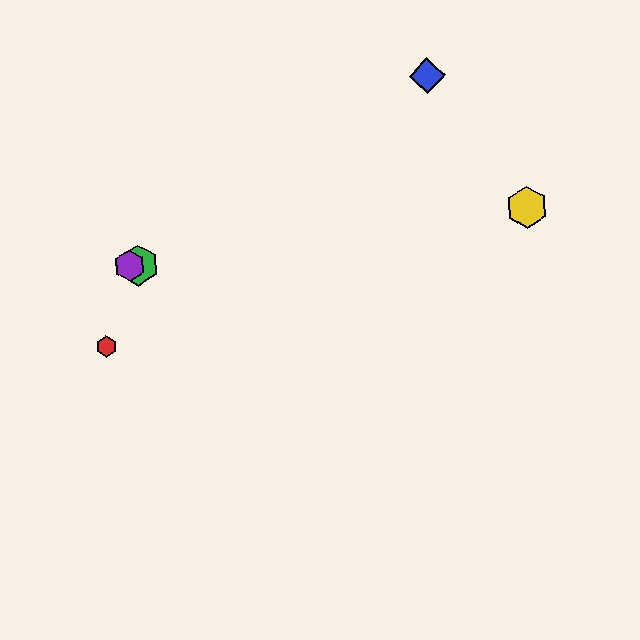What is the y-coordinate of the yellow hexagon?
The yellow hexagon is at y≈208.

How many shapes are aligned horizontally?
2 shapes (the green hexagon, the purple hexagon) are aligned horizontally.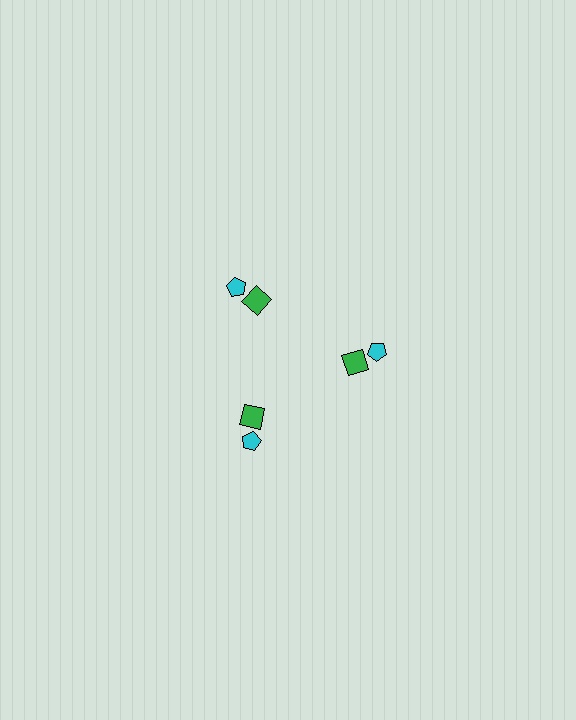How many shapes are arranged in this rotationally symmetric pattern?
There are 6 shapes, arranged in 3 groups of 2.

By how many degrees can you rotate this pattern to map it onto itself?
The pattern maps onto itself every 120 degrees of rotation.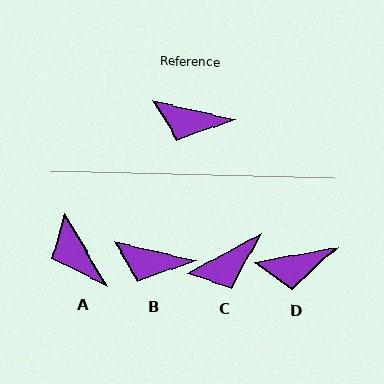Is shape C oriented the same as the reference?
No, it is off by about 41 degrees.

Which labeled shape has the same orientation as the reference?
B.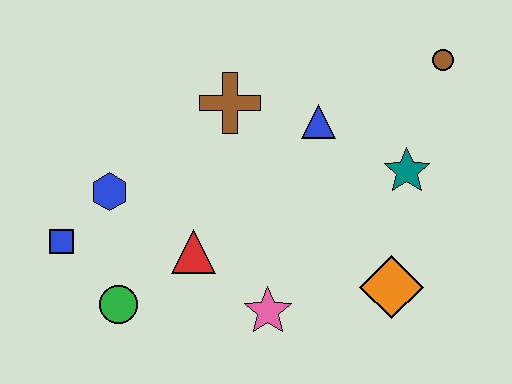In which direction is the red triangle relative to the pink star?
The red triangle is to the left of the pink star.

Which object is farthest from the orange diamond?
The blue square is farthest from the orange diamond.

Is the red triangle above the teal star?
No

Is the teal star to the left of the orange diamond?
No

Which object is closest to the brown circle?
The teal star is closest to the brown circle.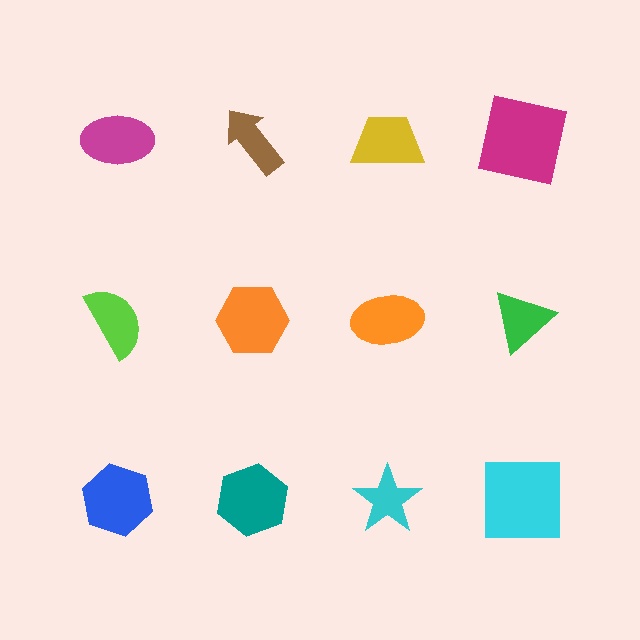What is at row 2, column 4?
A green triangle.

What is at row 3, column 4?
A cyan square.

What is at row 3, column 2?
A teal hexagon.